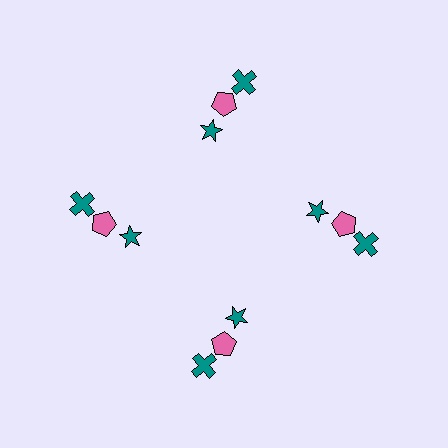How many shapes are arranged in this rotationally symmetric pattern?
There are 12 shapes, arranged in 4 groups of 3.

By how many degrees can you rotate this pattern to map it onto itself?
The pattern maps onto itself every 90 degrees of rotation.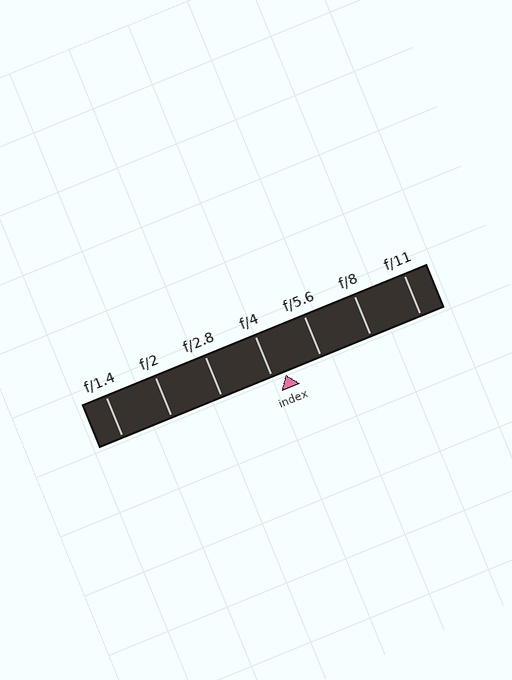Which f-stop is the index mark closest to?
The index mark is closest to f/4.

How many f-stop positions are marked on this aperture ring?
There are 7 f-stop positions marked.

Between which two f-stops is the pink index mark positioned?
The index mark is between f/4 and f/5.6.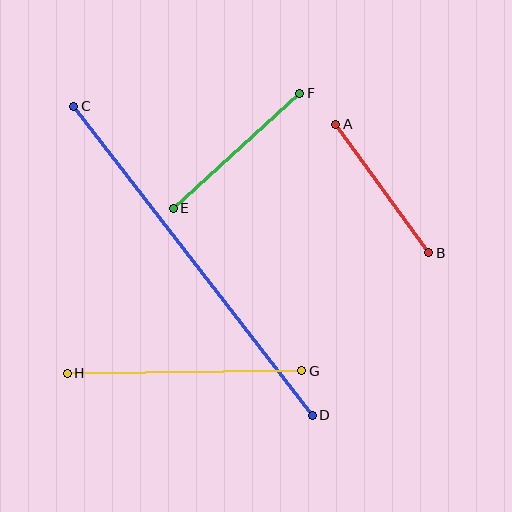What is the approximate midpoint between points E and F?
The midpoint is at approximately (236, 151) pixels.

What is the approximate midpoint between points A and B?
The midpoint is at approximately (382, 189) pixels.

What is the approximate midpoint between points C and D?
The midpoint is at approximately (193, 261) pixels.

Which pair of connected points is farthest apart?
Points C and D are farthest apart.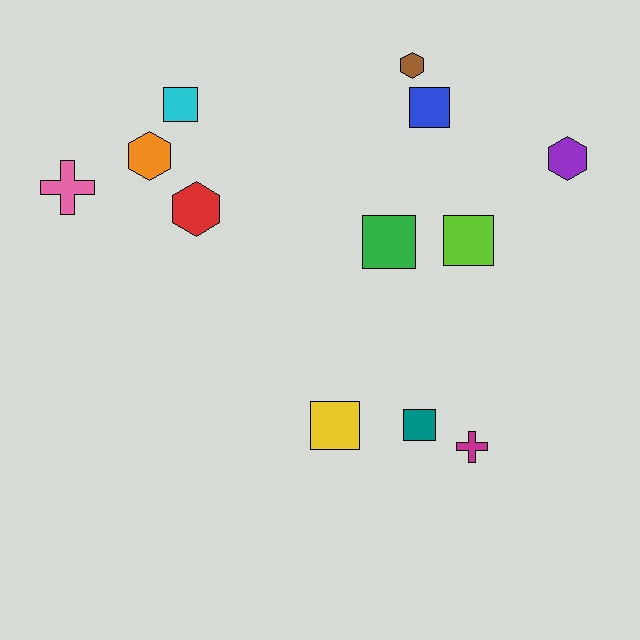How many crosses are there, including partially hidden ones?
There are 2 crosses.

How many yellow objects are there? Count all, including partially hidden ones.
There is 1 yellow object.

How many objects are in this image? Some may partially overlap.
There are 12 objects.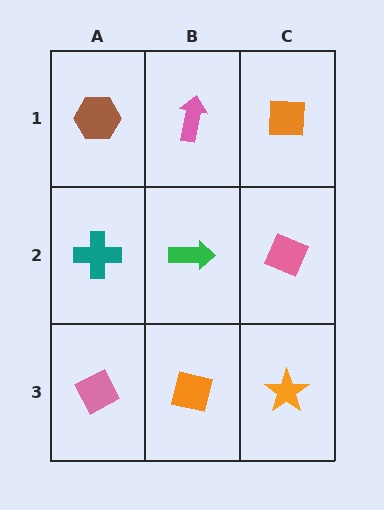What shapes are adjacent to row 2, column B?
A pink arrow (row 1, column B), an orange square (row 3, column B), a teal cross (row 2, column A), a pink diamond (row 2, column C).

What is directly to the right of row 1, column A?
A pink arrow.